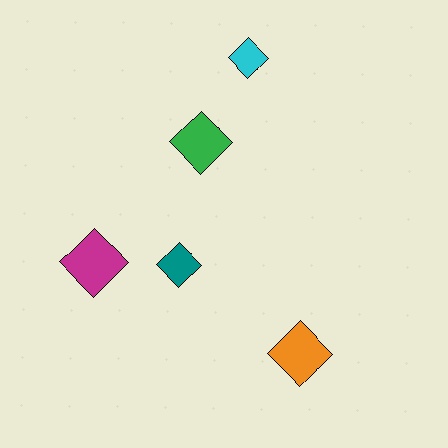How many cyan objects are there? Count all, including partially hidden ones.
There is 1 cyan object.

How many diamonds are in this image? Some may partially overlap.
There are 5 diamonds.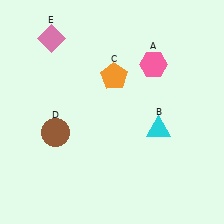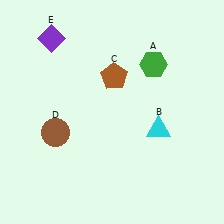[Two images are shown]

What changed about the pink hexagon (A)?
In Image 1, A is pink. In Image 2, it changed to green.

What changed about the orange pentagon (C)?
In Image 1, C is orange. In Image 2, it changed to brown.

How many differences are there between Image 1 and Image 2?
There are 3 differences between the two images.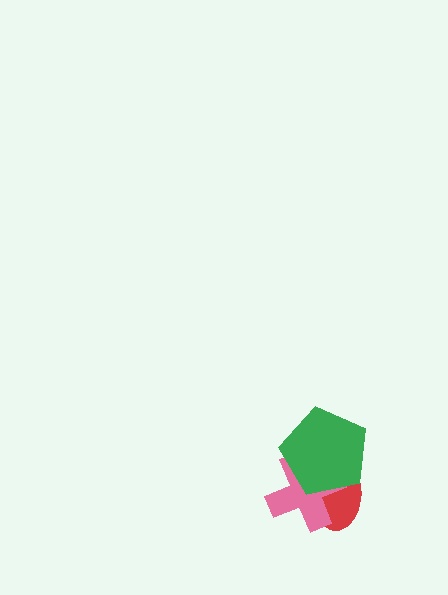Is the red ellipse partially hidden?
Yes, it is partially covered by another shape.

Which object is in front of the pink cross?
The green pentagon is in front of the pink cross.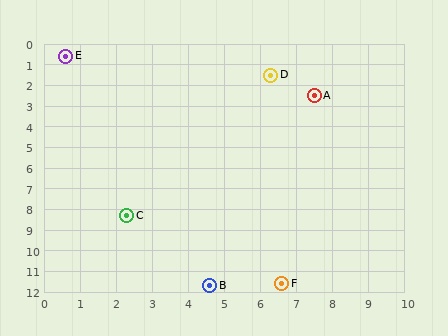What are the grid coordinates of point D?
Point D is at approximately (6.3, 1.5).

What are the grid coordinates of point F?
Point F is at approximately (6.6, 11.6).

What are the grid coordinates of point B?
Point B is at approximately (4.6, 11.7).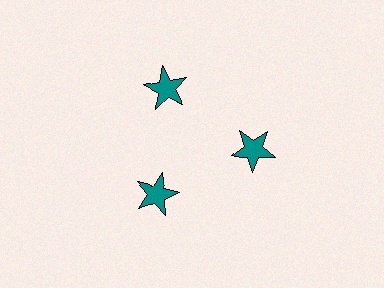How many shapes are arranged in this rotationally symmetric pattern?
There are 3 shapes, arranged in 3 groups of 1.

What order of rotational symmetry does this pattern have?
This pattern has 3-fold rotational symmetry.